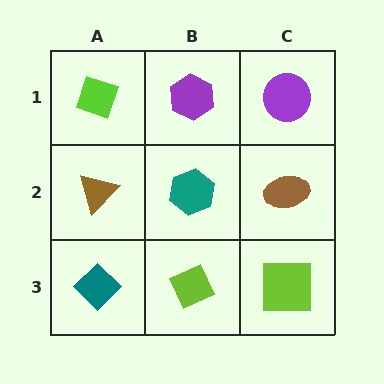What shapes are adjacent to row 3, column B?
A teal hexagon (row 2, column B), a teal diamond (row 3, column A), a lime square (row 3, column C).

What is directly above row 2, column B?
A purple hexagon.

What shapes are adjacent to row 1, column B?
A teal hexagon (row 2, column B), a lime diamond (row 1, column A), a purple circle (row 1, column C).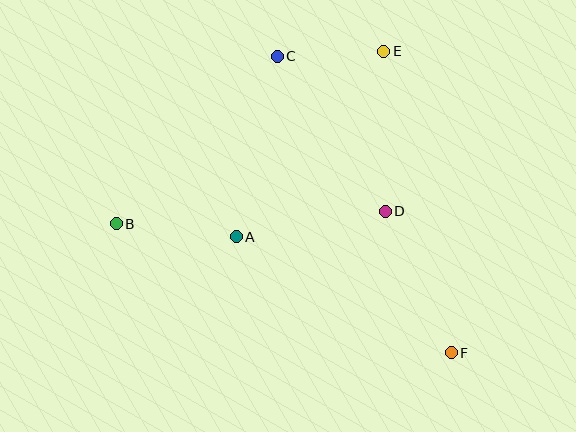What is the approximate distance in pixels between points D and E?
The distance between D and E is approximately 160 pixels.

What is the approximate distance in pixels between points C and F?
The distance between C and F is approximately 343 pixels.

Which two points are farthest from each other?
Points B and F are farthest from each other.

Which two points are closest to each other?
Points C and E are closest to each other.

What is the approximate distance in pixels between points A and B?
The distance between A and B is approximately 121 pixels.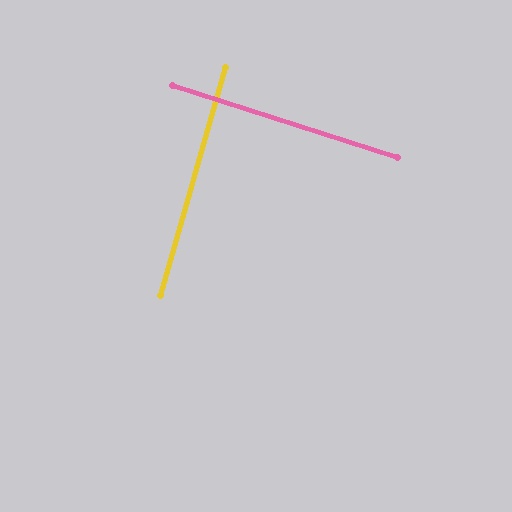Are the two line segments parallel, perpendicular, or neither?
Perpendicular — they meet at approximately 88°.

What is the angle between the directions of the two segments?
Approximately 88 degrees.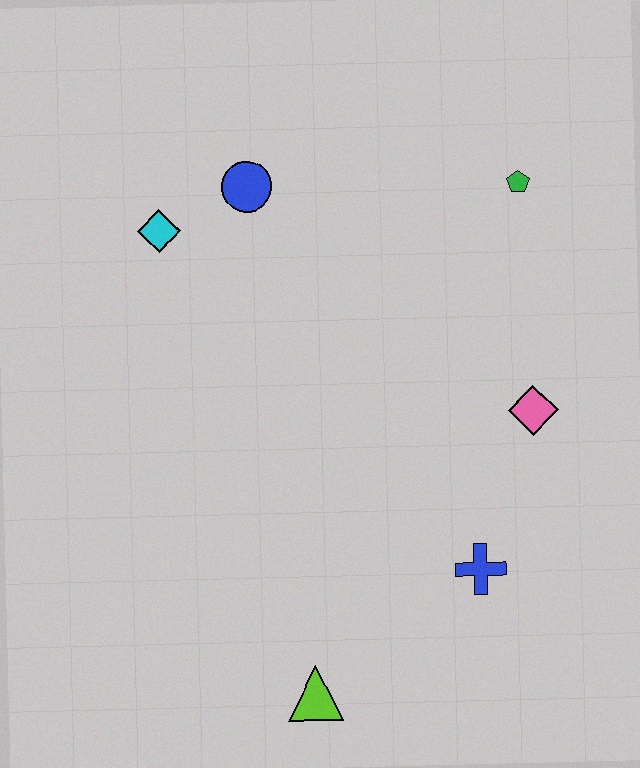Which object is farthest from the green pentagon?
The lime triangle is farthest from the green pentagon.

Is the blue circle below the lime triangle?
No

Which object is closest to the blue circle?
The cyan diamond is closest to the blue circle.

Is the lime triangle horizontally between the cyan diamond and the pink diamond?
Yes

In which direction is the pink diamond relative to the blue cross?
The pink diamond is above the blue cross.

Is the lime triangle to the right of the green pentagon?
No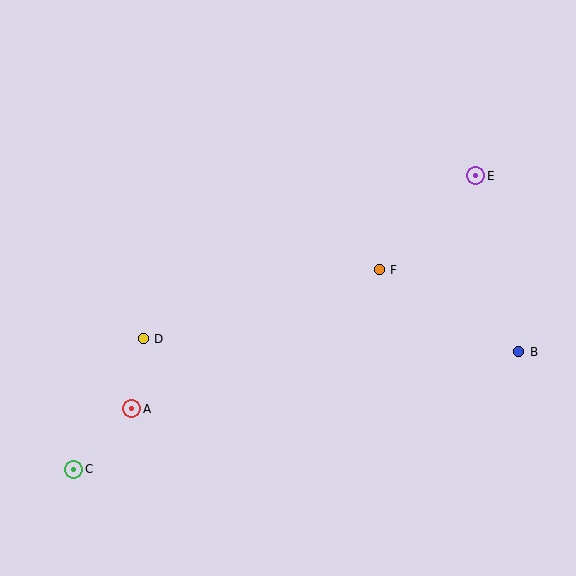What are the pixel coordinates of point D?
Point D is at (143, 339).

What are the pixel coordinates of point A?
Point A is at (132, 409).